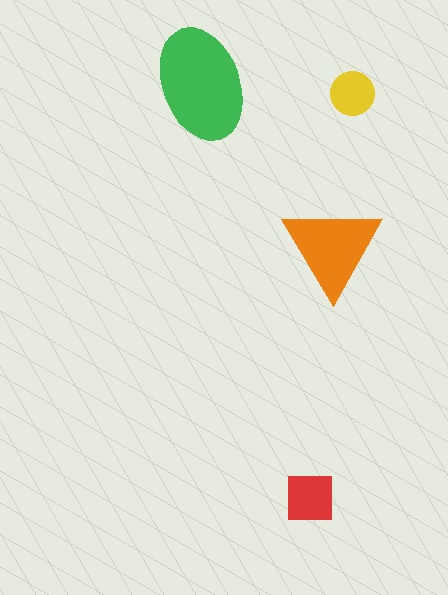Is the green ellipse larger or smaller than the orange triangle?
Larger.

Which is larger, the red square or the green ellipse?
The green ellipse.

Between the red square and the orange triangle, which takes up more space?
The orange triangle.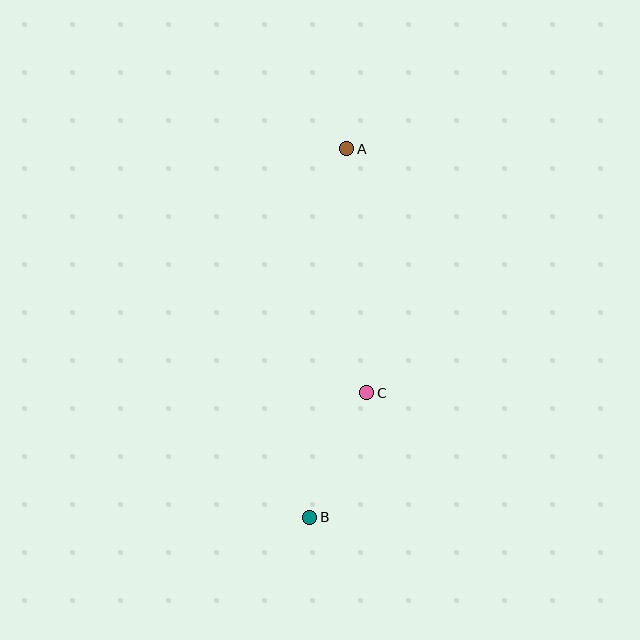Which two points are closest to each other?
Points B and C are closest to each other.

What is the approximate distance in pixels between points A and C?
The distance between A and C is approximately 245 pixels.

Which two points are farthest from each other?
Points A and B are farthest from each other.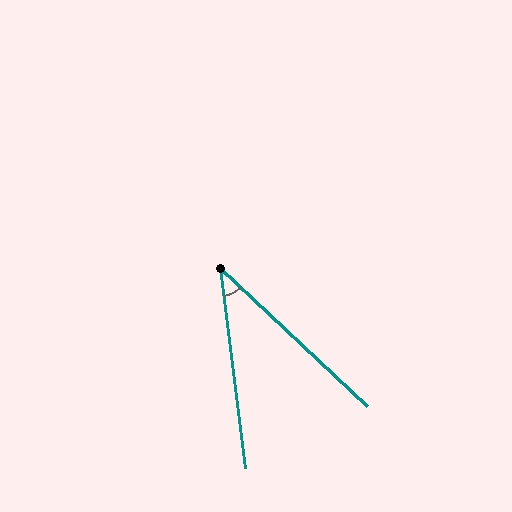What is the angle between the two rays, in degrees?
Approximately 40 degrees.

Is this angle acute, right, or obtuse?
It is acute.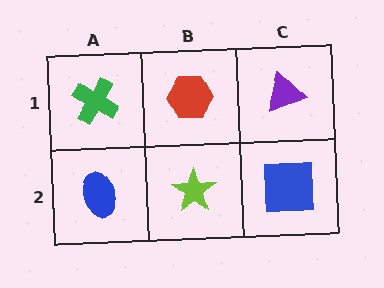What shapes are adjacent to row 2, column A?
A green cross (row 1, column A), a lime star (row 2, column B).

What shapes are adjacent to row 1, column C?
A blue square (row 2, column C), a red hexagon (row 1, column B).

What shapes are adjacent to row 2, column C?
A purple triangle (row 1, column C), a lime star (row 2, column B).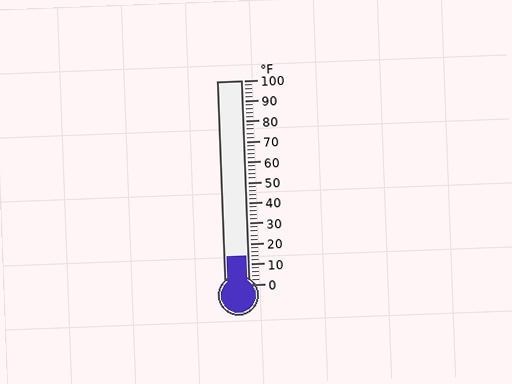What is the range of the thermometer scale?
The thermometer scale ranges from 0°F to 100°F.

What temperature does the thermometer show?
The thermometer shows approximately 14°F.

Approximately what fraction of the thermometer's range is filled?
The thermometer is filled to approximately 15% of its range.